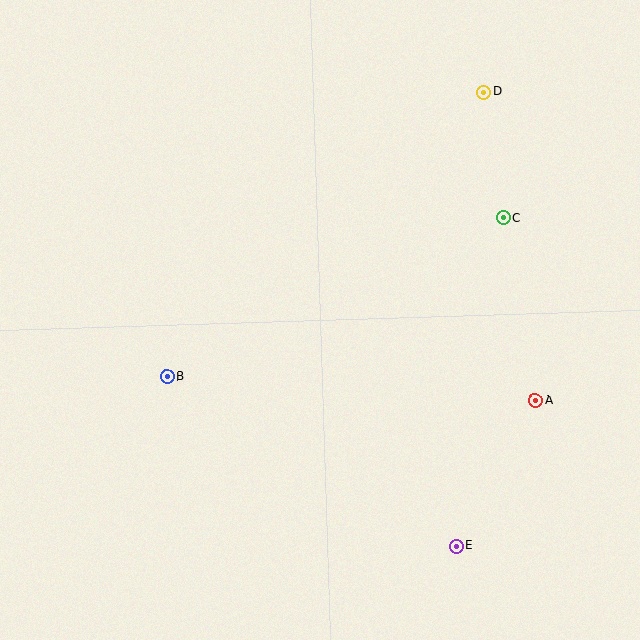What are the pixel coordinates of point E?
Point E is at (456, 546).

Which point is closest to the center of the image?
Point B at (167, 377) is closest to the center.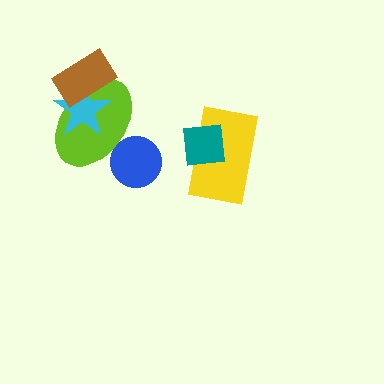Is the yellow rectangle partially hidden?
Yes, it is partially covered by another shape.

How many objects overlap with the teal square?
1 object overlaps with the teal square.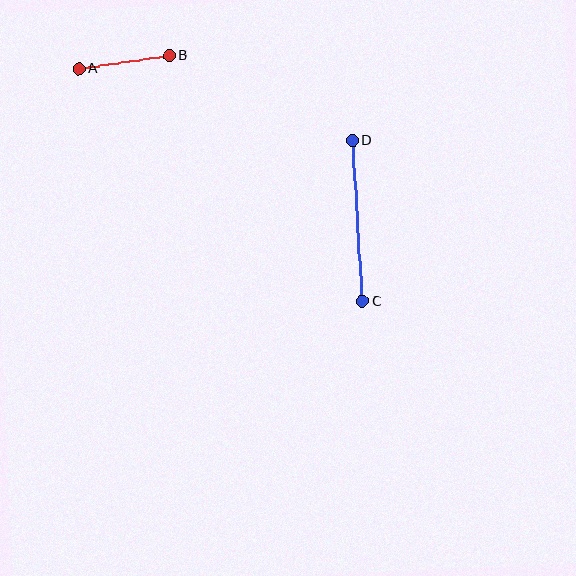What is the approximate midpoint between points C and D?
The midpoint is at approximately (357, 221) pixels.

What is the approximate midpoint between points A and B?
The midpoint is at approximately (124, 62) pixels.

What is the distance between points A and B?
The distance is approximately 91 pixels.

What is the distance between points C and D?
The distance is approximately 161 pixels.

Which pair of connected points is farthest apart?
Points C and D are farthest apart.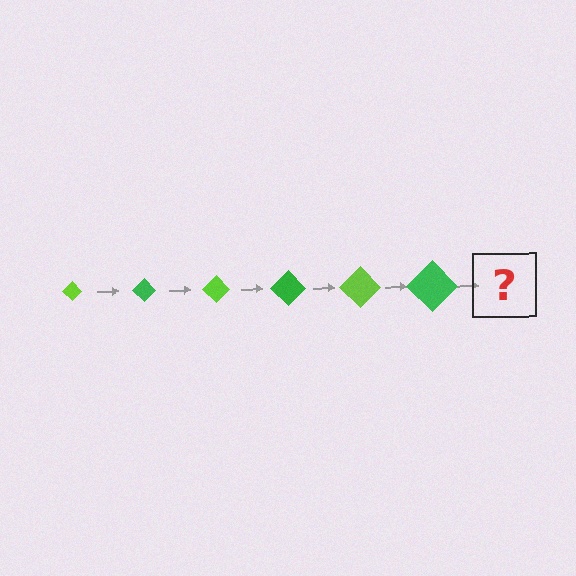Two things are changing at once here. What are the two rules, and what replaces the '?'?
The two rules are that the diamond grows larger each step and the color cycles through lime and green. The '?' should be a lime diamond, larger than the previous one.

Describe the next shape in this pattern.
It should be a lime diamond, larger than the previous one.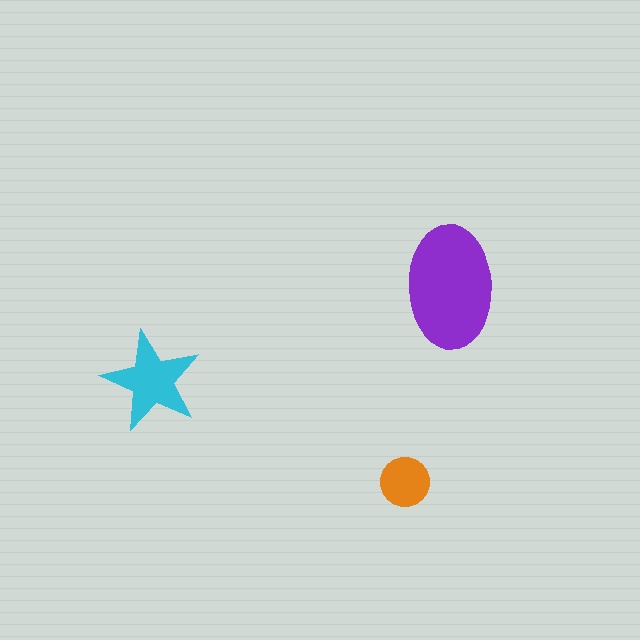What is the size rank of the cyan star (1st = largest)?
2nd.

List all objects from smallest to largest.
The orange circle, the cyan star, the purple ellipse.